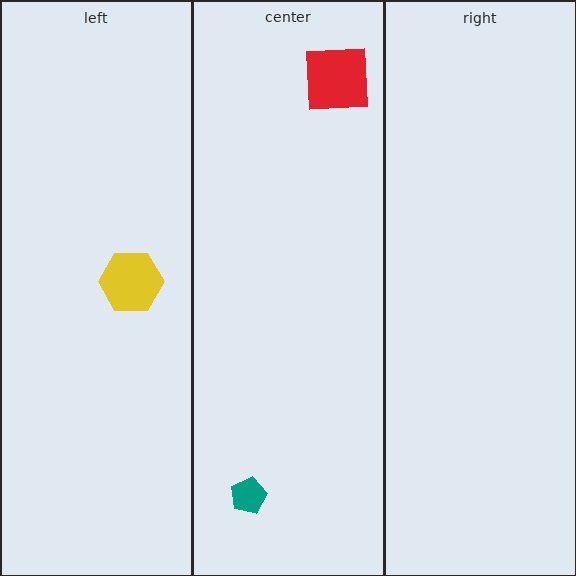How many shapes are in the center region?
2.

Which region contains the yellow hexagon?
The left region.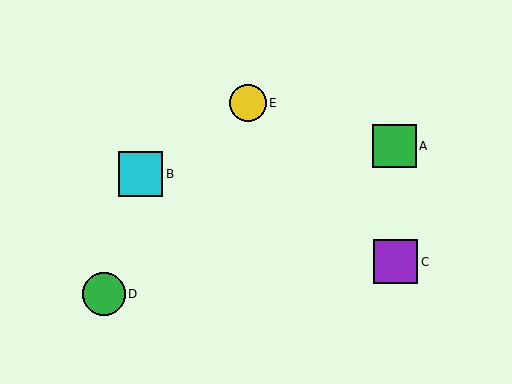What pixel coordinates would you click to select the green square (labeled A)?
Click at (395, 146) to select the green square A.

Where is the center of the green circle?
The center of the green circle is at (104, 294).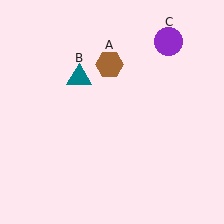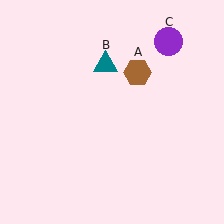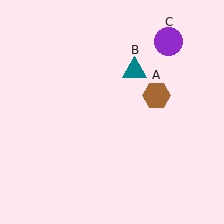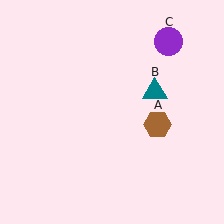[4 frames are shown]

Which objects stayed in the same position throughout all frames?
Purple circle (object C) remained stationary.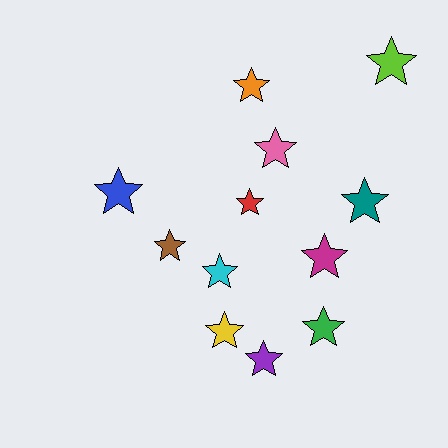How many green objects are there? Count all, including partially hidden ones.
There is 1 green object.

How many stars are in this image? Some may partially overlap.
There are 12 stars.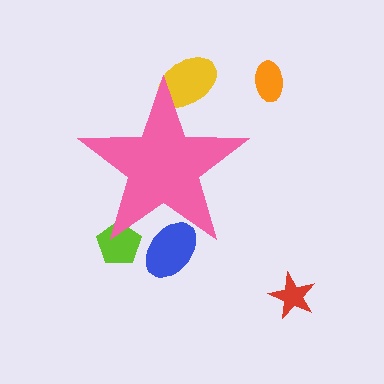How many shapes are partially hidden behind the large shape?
3 shapes are partially hidden.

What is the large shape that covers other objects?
A pink star.